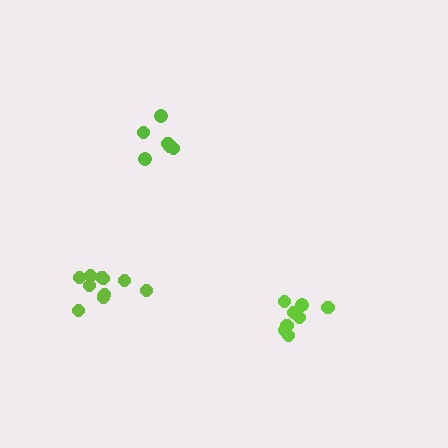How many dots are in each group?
Group 1: 6 dots, Group 2: 8 dots, Group 3: 10 dots (24 total).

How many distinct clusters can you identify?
There are 3 distinct clusters.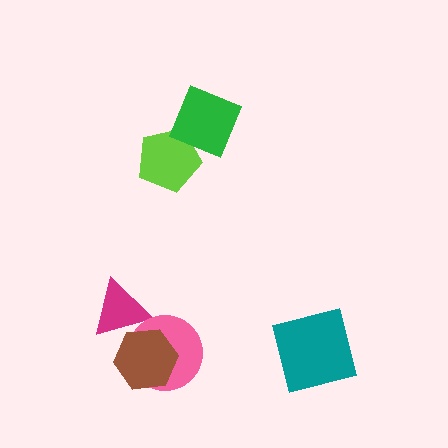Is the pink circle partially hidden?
Yes, it is partially covered by another shape.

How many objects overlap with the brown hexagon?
2 objects overlap with the brown hexagon.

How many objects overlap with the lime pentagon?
1 object overlaps with the lime pentagon.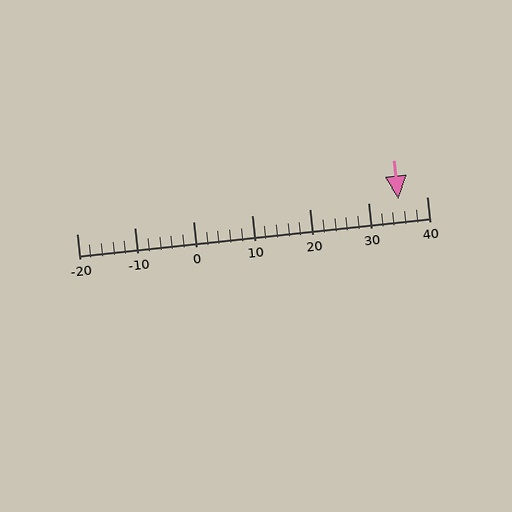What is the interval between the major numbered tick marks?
The major tick marks are spaced 10 units apart.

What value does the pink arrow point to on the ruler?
The pink arrow points to approximately 35.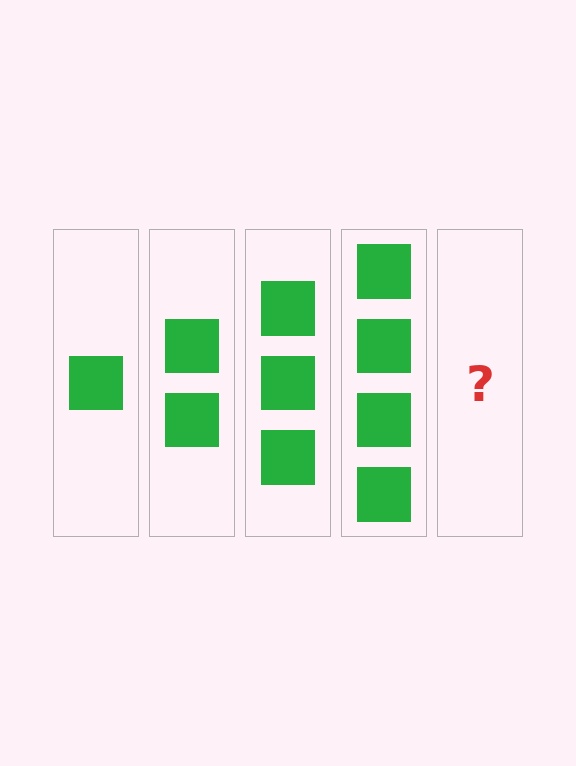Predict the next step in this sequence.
The next step is 5 squares.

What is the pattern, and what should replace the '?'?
The pattern is that each step adds one more square. The '?' should be 5 squares.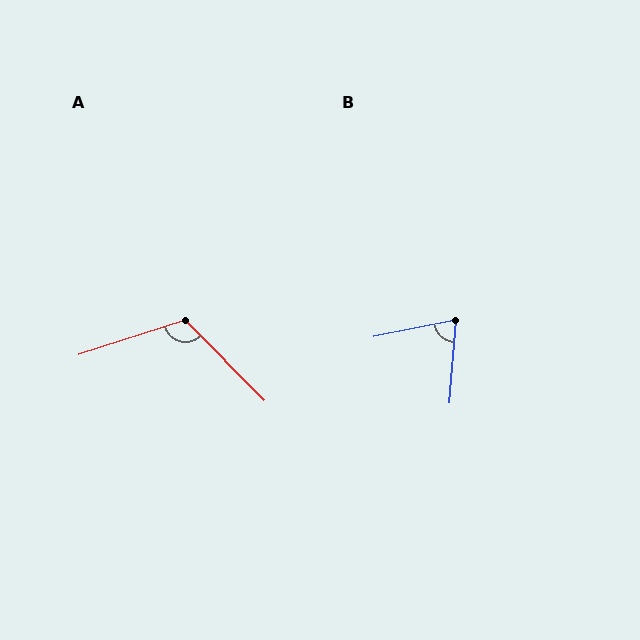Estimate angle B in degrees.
Approximately 75 degrees.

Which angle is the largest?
A, at approximately 116 degrees.